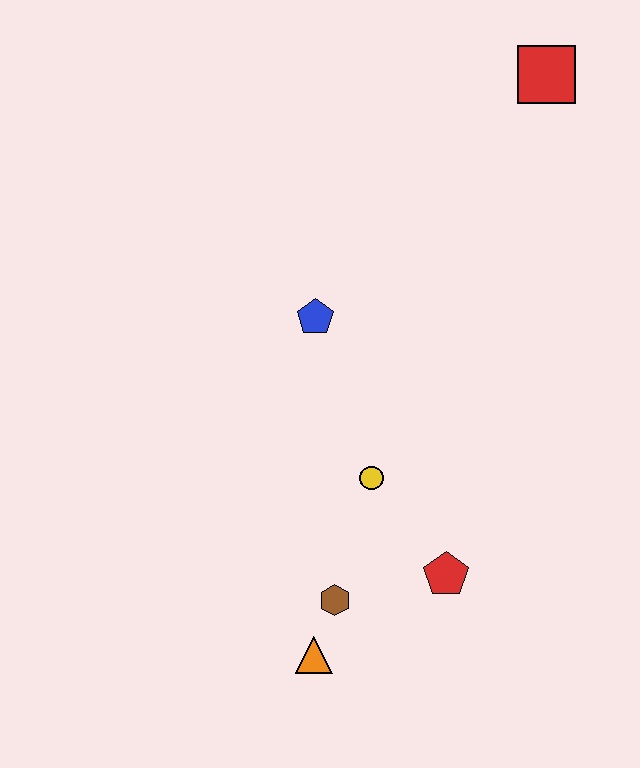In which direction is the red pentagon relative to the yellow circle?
The red pentagon is below the yellow circle.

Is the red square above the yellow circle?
Yes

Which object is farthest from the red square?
The orange triangle is farthest from the red square.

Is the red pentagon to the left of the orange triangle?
No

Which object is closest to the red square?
The blue pentagon is closest to the red square.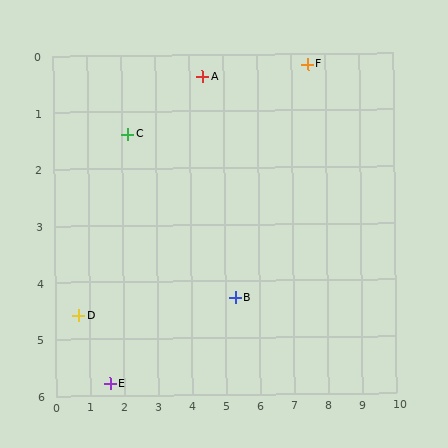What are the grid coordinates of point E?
Point E is at approximately (1.6, 5.8).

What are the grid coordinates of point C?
Point C is at approximately (2.2, 1.4).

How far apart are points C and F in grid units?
Points C and F are about 5.4 grid units apart.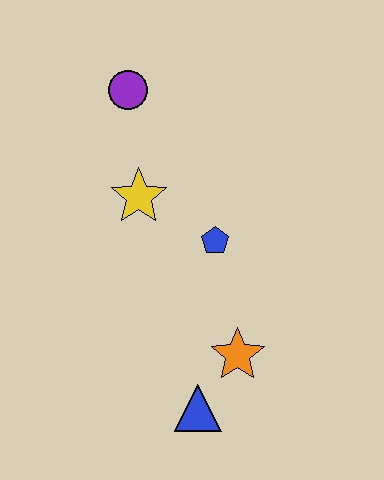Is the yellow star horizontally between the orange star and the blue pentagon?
No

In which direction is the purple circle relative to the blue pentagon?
The purple circle is above the blue pentagon.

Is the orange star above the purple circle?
No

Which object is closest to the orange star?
The blue triangle is closest to the orange star.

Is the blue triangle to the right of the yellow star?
Yes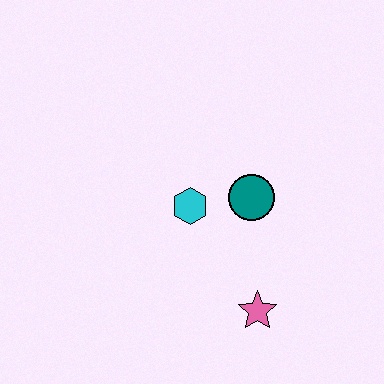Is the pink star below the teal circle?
Yes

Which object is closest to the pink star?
The teal circle is closest to the pink star.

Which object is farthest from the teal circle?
The pink star is farthest from the teal circle.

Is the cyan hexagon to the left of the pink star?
Yes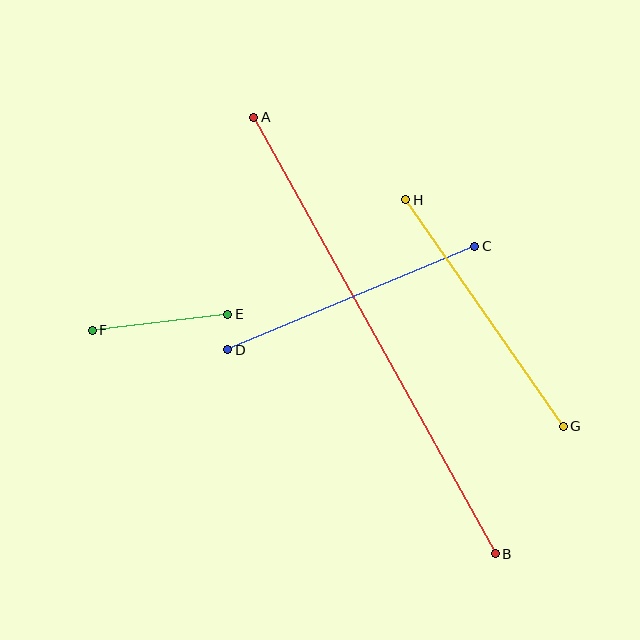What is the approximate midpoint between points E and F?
The midpoint is at approximately (160, 322) pixels.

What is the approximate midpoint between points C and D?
The midpoint is at approximately (351, 298) pixels.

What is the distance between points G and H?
The distance is approximately 276 pixels.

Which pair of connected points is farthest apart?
Points A and B are farthest apart.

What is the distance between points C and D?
The distance is approximately 268 pixels.